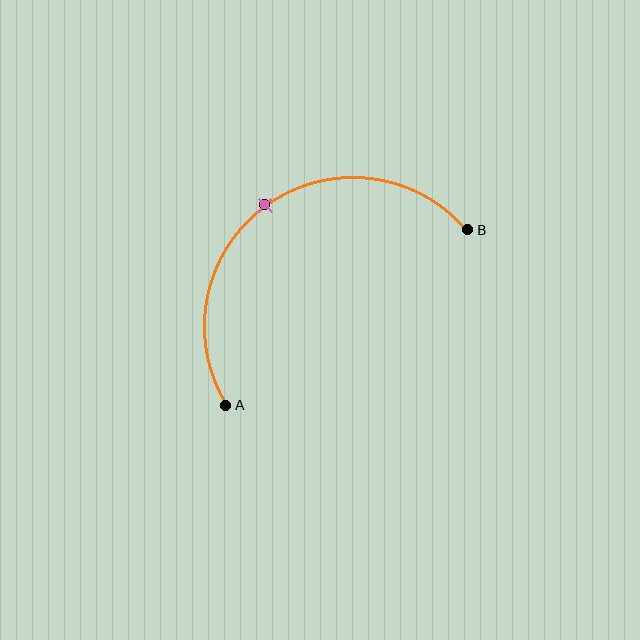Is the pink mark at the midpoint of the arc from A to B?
Yes. The pink mark lies on the arc at equal arc-length from both A and B — it is the arc midpoint.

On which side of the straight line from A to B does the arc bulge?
The arc bulges above and to the left of the straight line connecting A and B.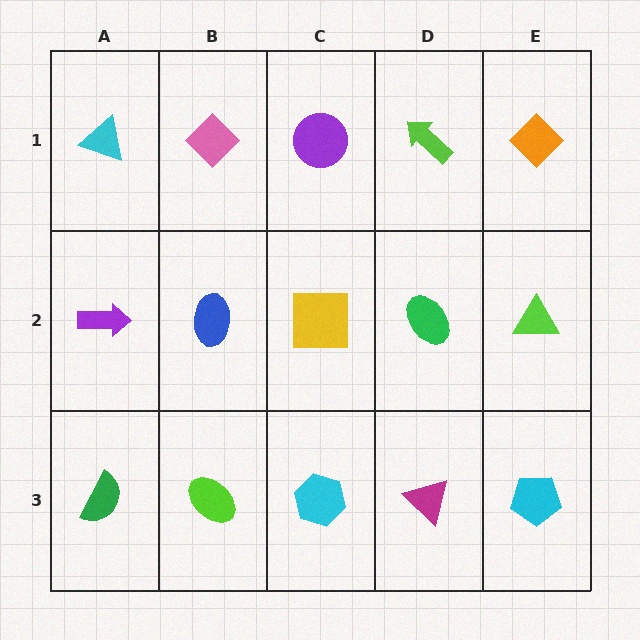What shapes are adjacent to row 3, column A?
A purple arrow (row 2, column A), a lime ellipse (row 3, column B).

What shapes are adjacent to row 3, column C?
A yellow square (row 2, column C), a lime ellipse (row 3, column B), a magenta triangle (row 3, column D).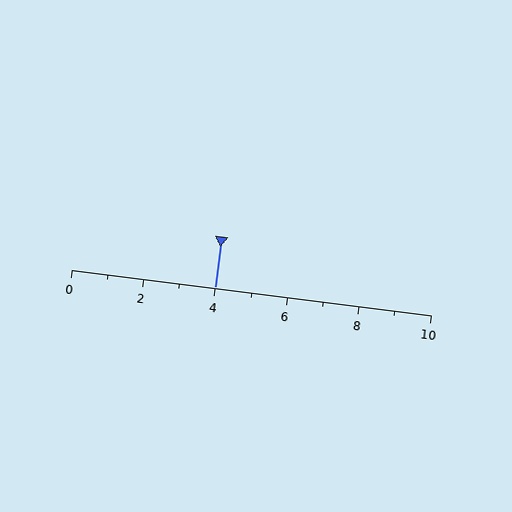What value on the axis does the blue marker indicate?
The marker indicates approximately 4.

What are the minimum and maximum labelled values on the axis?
The axis runs from 0 to 10.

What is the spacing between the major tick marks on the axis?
The major ticks are spaced 2 apart.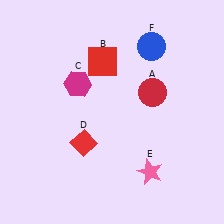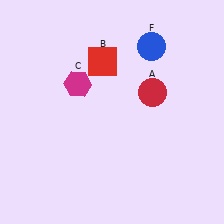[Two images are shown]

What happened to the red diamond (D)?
The red diamond (D) was removed in Image 2. It was in the bottom-left area of Image 1.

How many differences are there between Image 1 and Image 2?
There are 2 differences between the two images.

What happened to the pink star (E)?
The pink star (E) was removed in Image 2. It was in the bottom-right area of Image 1.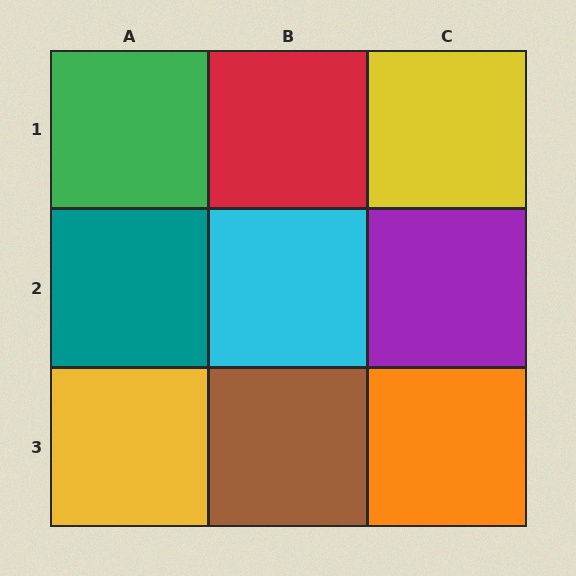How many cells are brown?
1 cell is brown.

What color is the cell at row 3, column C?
Orange.